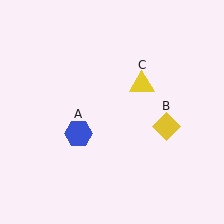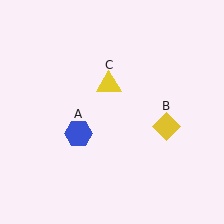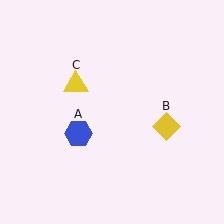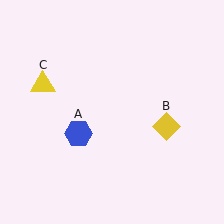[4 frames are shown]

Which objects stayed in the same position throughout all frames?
Blue hexagon (object A) and yellow diamond (object B) remained stationary.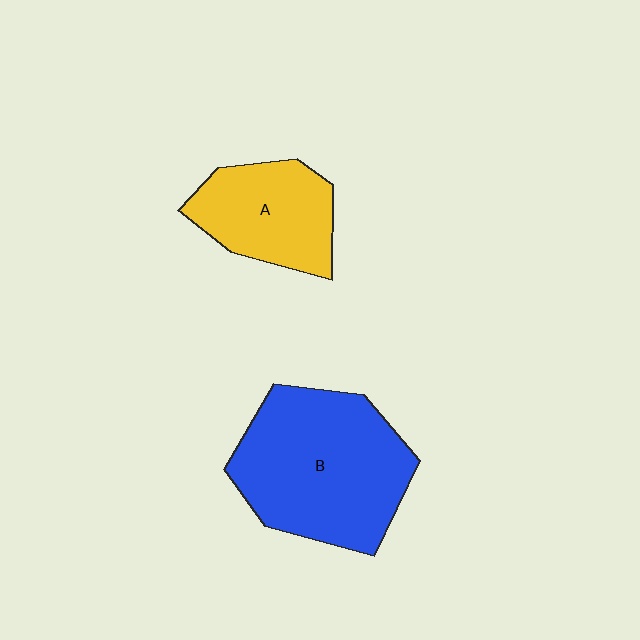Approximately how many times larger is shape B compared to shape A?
Approximately 1.8 times.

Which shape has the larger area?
Shape B (blue).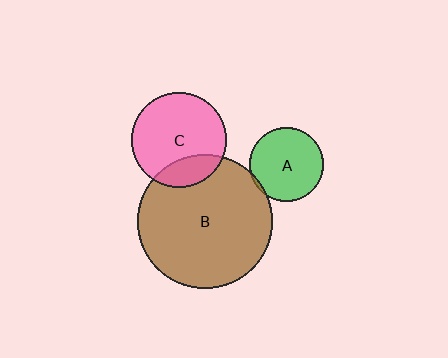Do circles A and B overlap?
Yes.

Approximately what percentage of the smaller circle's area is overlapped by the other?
Approximately 5%.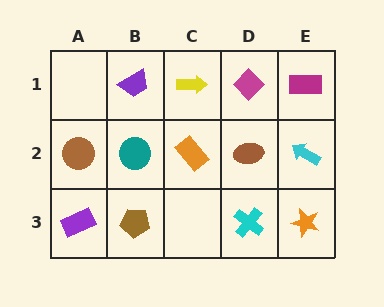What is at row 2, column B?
A teal circle.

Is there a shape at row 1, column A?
No, that cell is empty.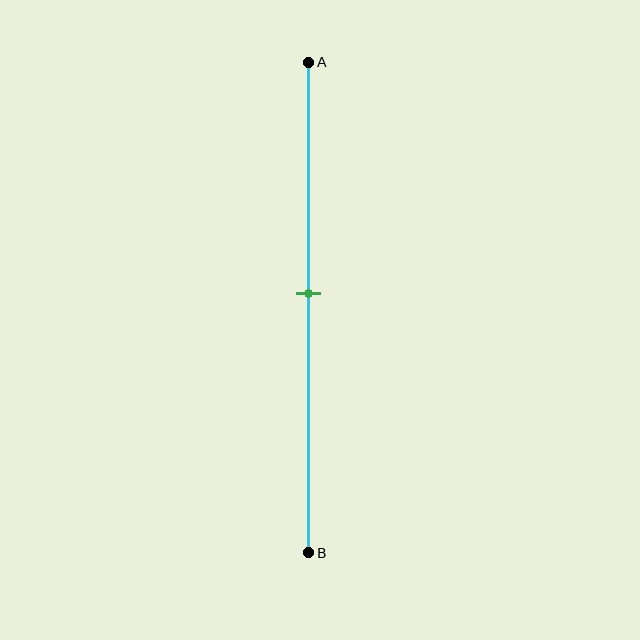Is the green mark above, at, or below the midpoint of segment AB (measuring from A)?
The green mark is approximately at the midpoint of segment AB.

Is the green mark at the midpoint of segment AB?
Yes, the mark is approximately at the midpoint.